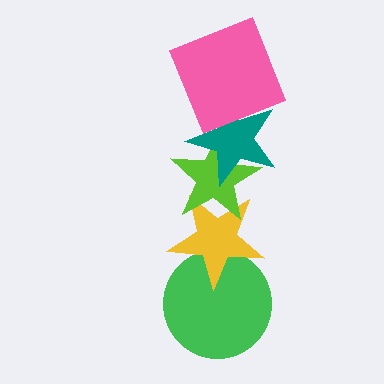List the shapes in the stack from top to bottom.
From top to bottom: the pink square, the teal star, the lime star, the yellow star, the green circle.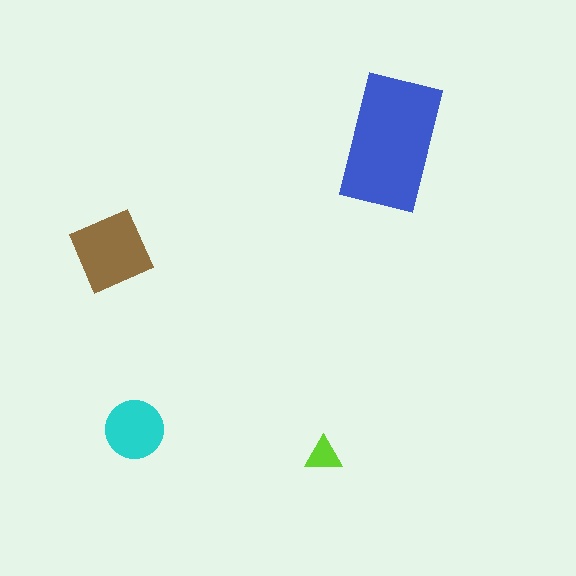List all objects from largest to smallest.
The blue rectangle, the brown diamond, the cyan circle, the lime triangle.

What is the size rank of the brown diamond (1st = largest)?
2nd.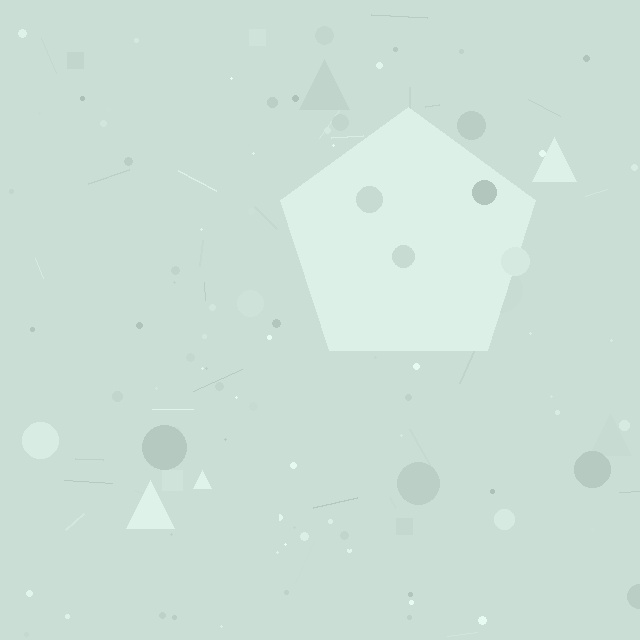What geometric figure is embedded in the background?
A pentagon is embedded in the background.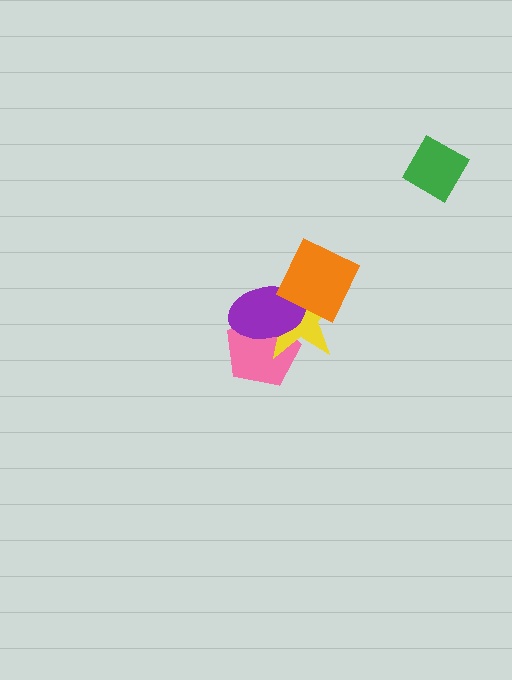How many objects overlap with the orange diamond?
2 objects overlap with the orange diamond.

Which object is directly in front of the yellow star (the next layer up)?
The purple ellipse is directly in front of the yellow star.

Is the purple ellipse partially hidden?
Yes, it is partially covered by another shape.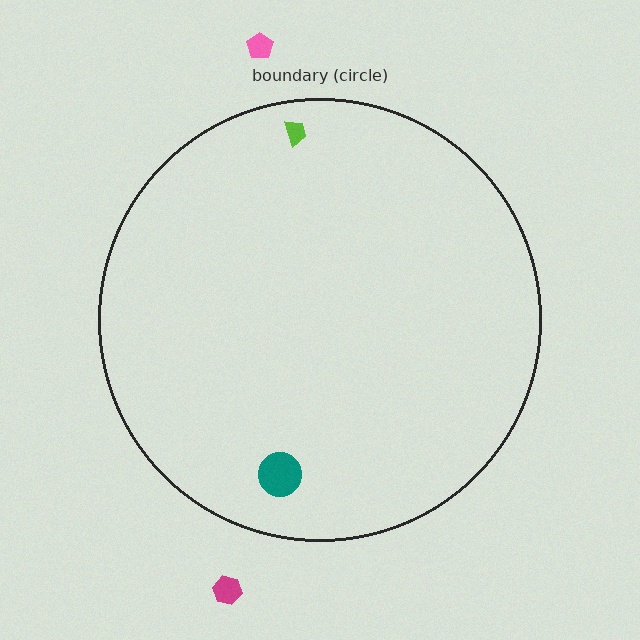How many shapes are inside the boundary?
2 inside, 2 outside.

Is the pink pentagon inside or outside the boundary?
Outside.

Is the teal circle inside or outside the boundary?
Inside.